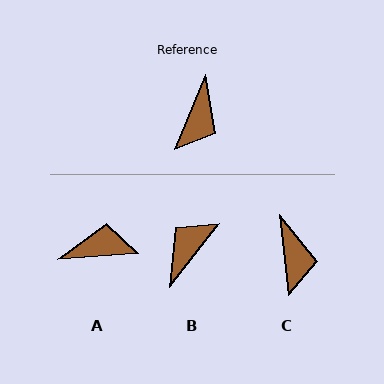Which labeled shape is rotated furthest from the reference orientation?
B, about 164 degrees away.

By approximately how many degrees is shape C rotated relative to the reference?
Approximately 29 degrees counter-clockwise.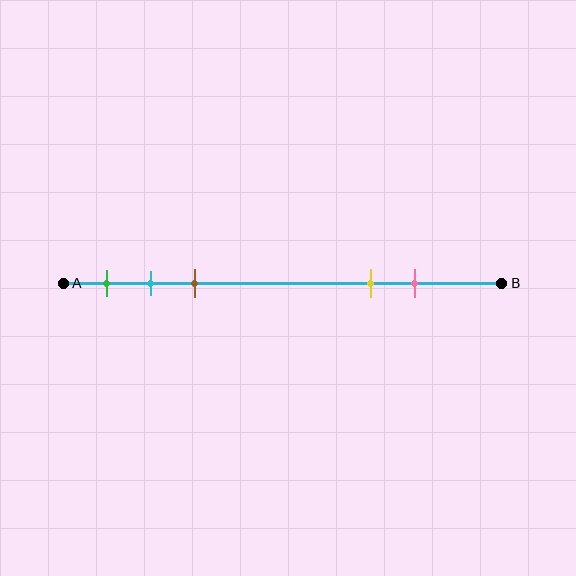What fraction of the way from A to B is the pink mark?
The pink mark is approximately 80% (0.8) of the way from A to B.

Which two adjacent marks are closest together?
The cyan and brown marks are the closest adjacent pair.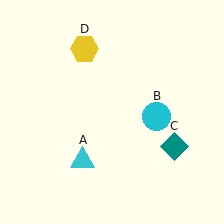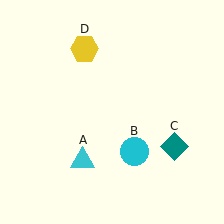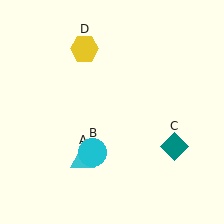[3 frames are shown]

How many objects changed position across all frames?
1 object changed position: cyan circle (object B).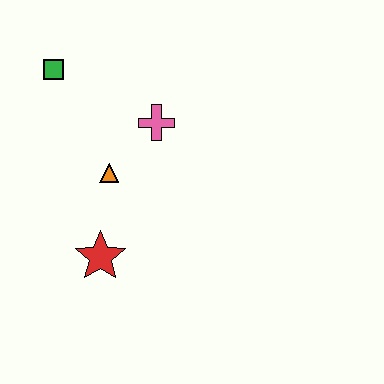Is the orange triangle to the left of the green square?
No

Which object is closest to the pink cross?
The orange triangle is closest to the pink cross.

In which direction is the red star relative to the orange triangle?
The red star is below the orange triangle.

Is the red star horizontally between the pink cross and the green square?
Yes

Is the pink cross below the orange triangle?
No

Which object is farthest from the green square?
The red star is farthest from the green square.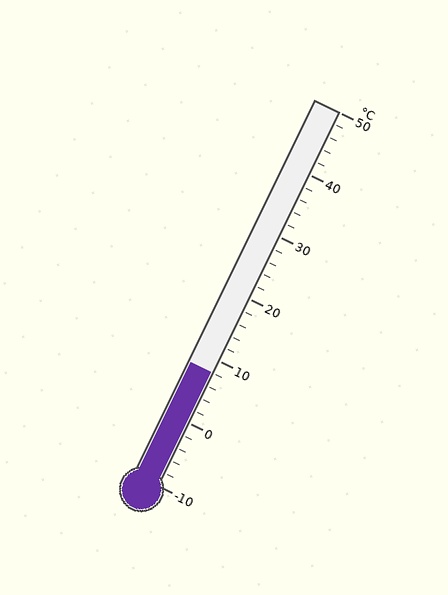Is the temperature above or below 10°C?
The temperature is below 10°C.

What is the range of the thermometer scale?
The thermometer scale ranges from -10°C to 50°C.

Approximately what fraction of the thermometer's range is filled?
The thermometer is filled to approximately 30% of its range.